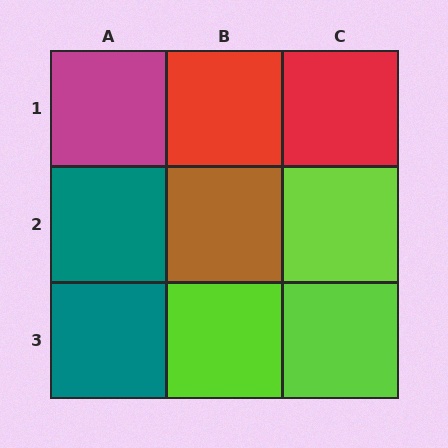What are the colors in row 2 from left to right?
Teal, brown, lime.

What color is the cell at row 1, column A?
Magenta.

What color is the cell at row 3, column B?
Lime.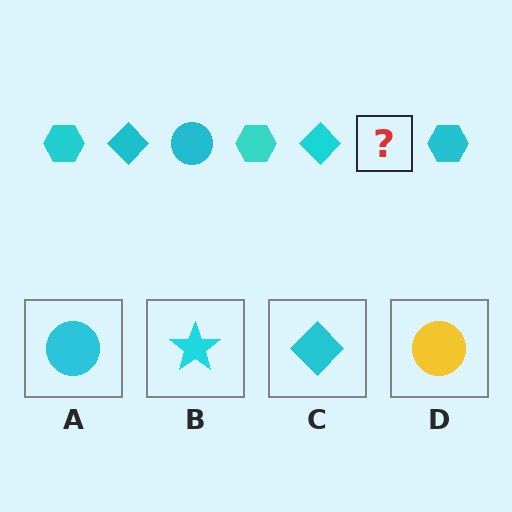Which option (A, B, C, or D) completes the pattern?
A.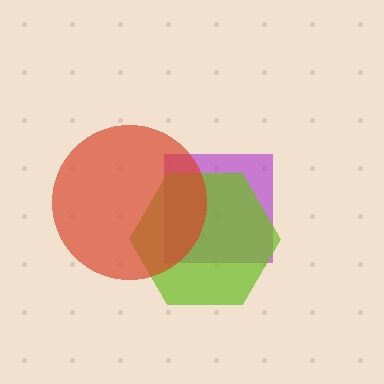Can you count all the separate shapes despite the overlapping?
Yes, there are 3 separate shapes.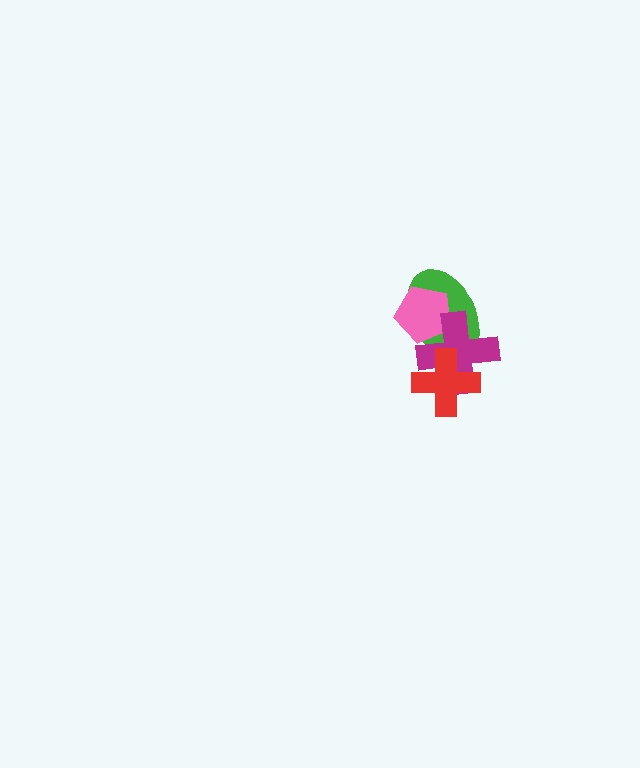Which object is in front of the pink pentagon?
The magenta cross is in front of the pink pentagon.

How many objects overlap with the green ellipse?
3 objects overlap with the green ellipse.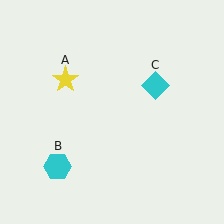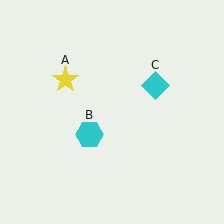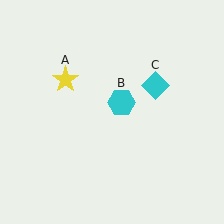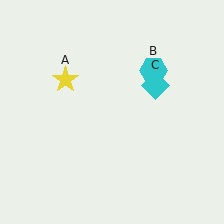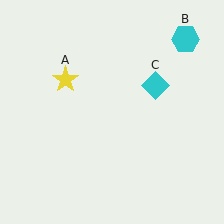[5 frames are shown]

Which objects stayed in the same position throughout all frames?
Yellow star (object A) and cyan diamond (object C) remained stationary.